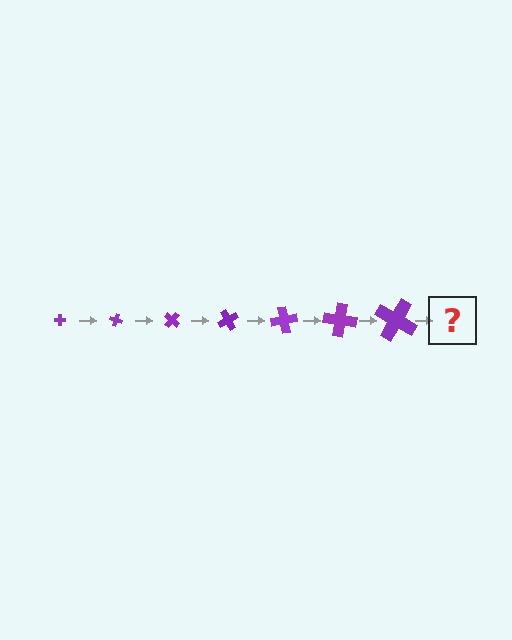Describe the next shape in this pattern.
It should be a cross, larger than the previous one and rotated 140 degrees from the start.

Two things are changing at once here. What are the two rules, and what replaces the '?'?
The two rules are that the cross grows larger each step and it rotates 20 degrees each step. The '?' should be a cross, larger than the previous one and rotated 140 degrees from the start.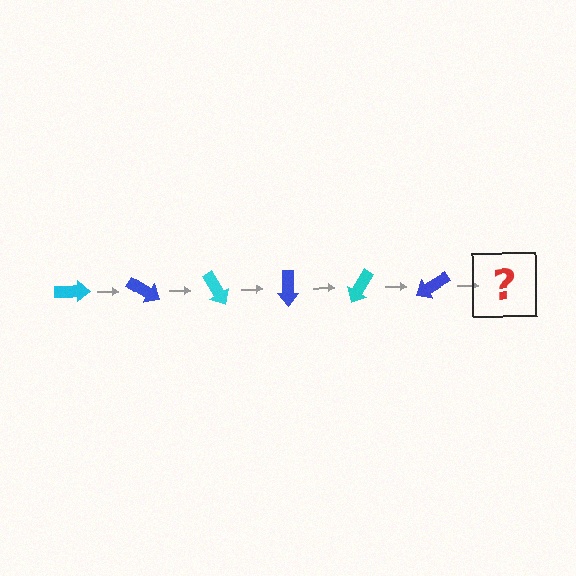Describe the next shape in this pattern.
It should be a cyan arrow, rotated 180 degrees from the start.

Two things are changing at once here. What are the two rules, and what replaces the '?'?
The two rules are that it rotates 30 degrees each step and the color cycles through cyan and blue. The '?' should be a cyan arrow, rotated 180 degrees from the start.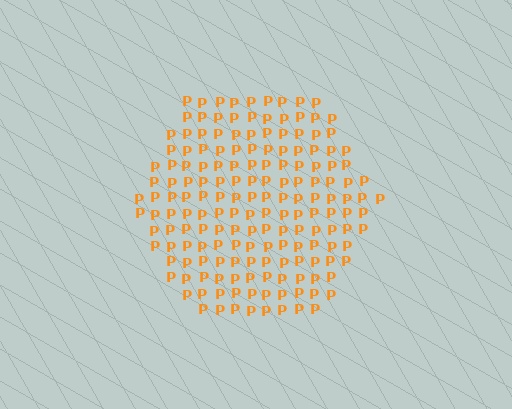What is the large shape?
The large shape is a hexagon.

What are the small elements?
The small elements are letter P's.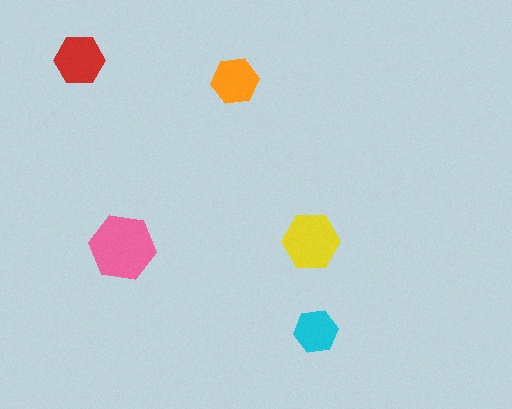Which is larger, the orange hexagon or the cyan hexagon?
The orange one.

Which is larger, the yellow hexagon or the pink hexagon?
The pink one.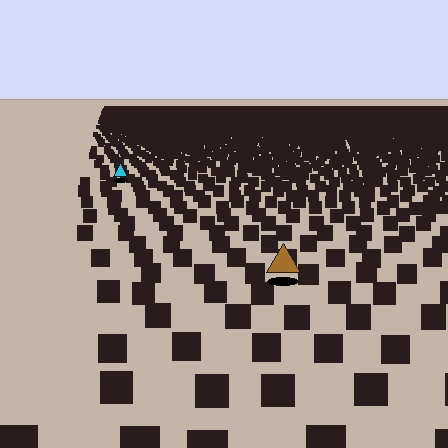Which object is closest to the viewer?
The brown triangle is closest. The texture marks near it are larger and more spread out.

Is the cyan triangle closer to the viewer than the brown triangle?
No. The brown triangle is closer — you can tell from the texture gradient: the ground texture is coarser near it.